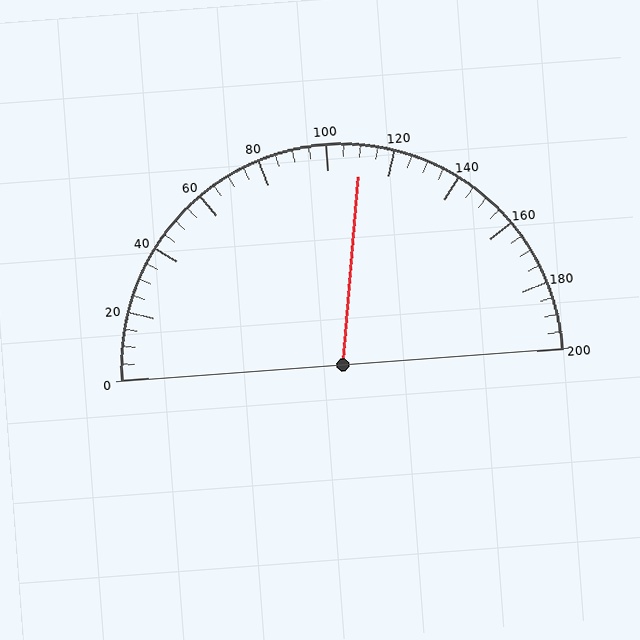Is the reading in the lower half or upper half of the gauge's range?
The reading is in the upper half of the range (0 to 200).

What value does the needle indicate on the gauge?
The needle indicates approximately 110.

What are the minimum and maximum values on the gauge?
The gauge ranges from 0 to 200.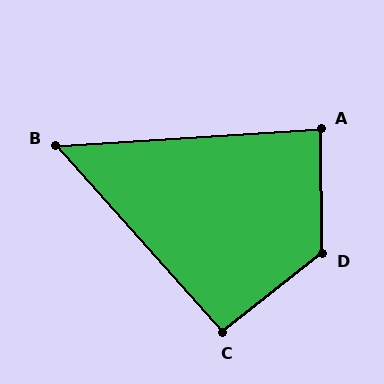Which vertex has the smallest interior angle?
B, at approximately 52 degrees.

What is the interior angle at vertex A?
Approximately 87 degrees (approximately right).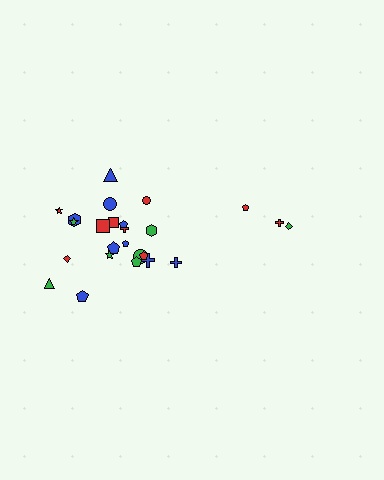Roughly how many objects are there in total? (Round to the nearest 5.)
Roughly 25 objects in total.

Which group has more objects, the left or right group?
The left group.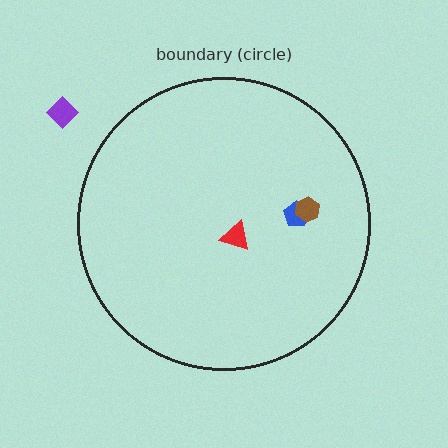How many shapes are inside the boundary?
3 inside, 1 outside.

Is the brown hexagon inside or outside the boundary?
Inside.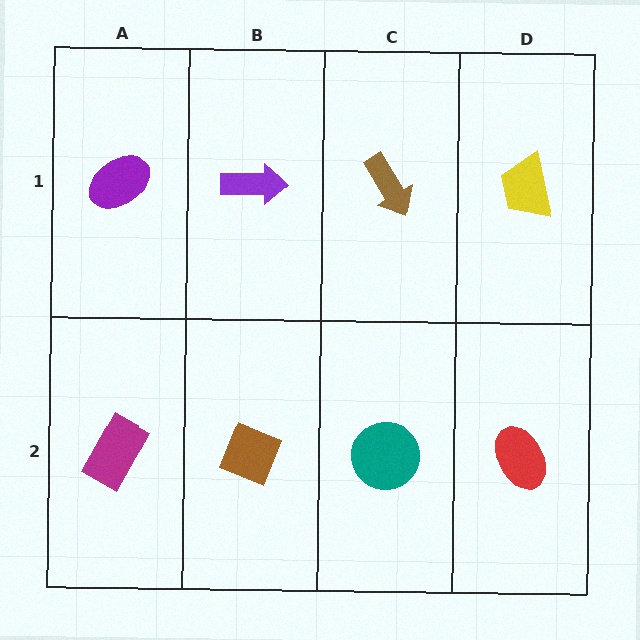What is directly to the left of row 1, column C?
A purple arrow.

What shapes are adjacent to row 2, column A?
A purple ellipse (row 1, column A), a brown diamond (row 2, column B).